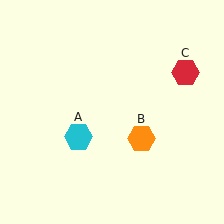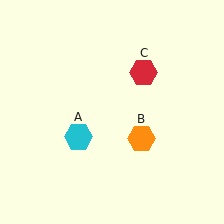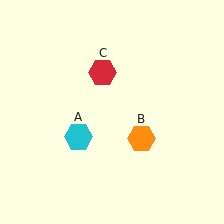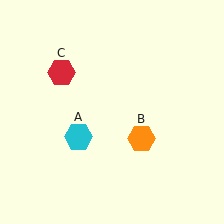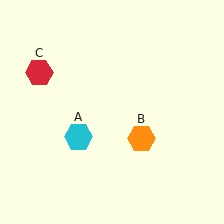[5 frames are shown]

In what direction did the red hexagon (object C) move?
The red hexagon (object C) moved left.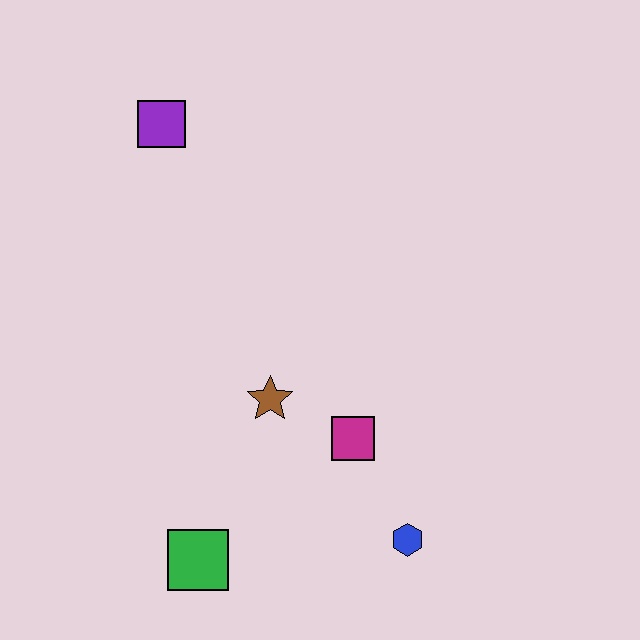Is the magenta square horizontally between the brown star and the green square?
No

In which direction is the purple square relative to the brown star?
The purple square is above the brown star.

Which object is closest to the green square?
The brown star is closest to the green square.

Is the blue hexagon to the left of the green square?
No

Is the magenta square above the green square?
Yes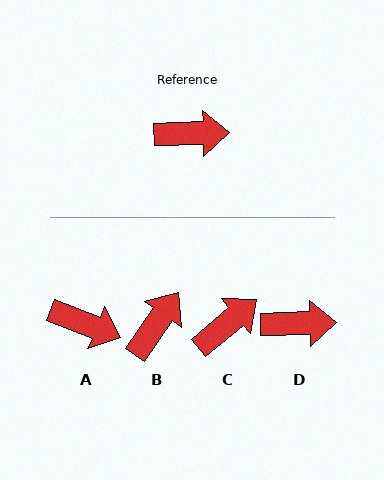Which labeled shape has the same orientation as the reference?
D.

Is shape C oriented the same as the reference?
No, it is off by about 38 degrees.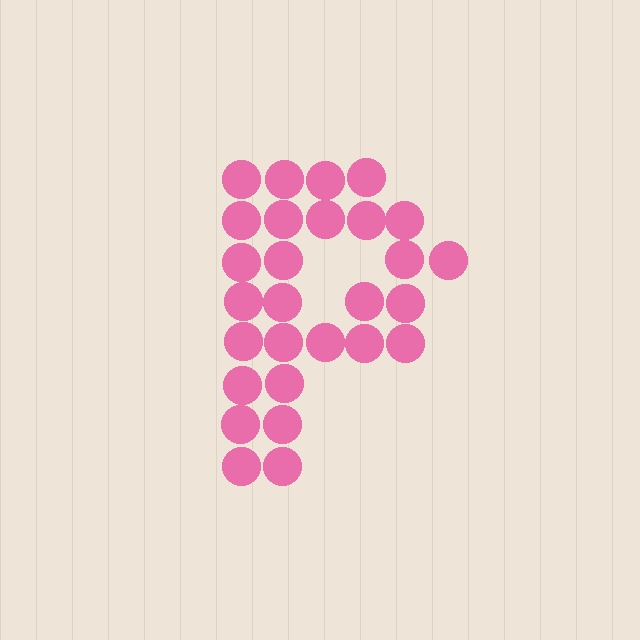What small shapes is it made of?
It is made of small circles.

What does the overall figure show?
The overall figure shows the letter P.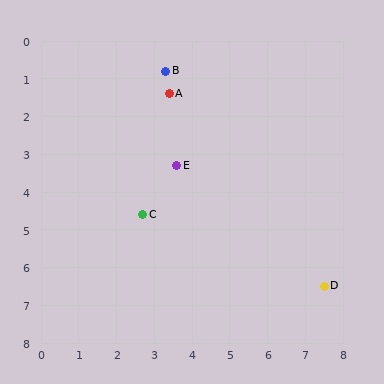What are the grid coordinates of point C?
Point C is at approximately (2.7, 4.6).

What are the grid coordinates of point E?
Point E is at approximately (3.6, 3.3).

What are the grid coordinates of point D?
Point D is at approximately (7.5, 6.5).